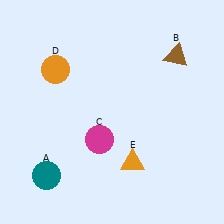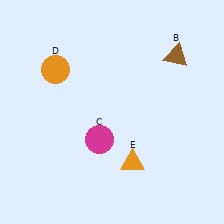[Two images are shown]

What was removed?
The teal circle (A) was removed in Image 2.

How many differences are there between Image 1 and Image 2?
There is 1 difference between the two images.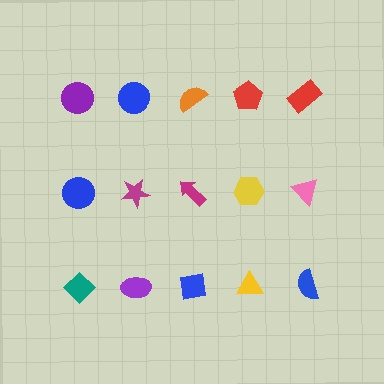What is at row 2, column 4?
A yellow hexagon.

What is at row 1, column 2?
A blue circle.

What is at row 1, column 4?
A red pentagon.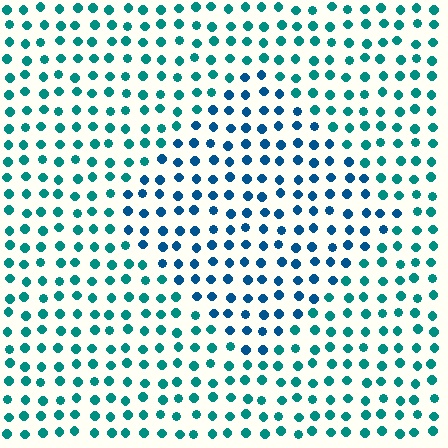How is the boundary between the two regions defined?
The boundary is defined purely by a slight shift in hue (about 31 degrees). Spacing, size, and orientation are identical on both sides.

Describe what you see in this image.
The image is filled with small teal elements in a uniform arrangement. A diamond-shaped region is visible where the elements are tinted to a slightly different hue, forming a subtle color boundary.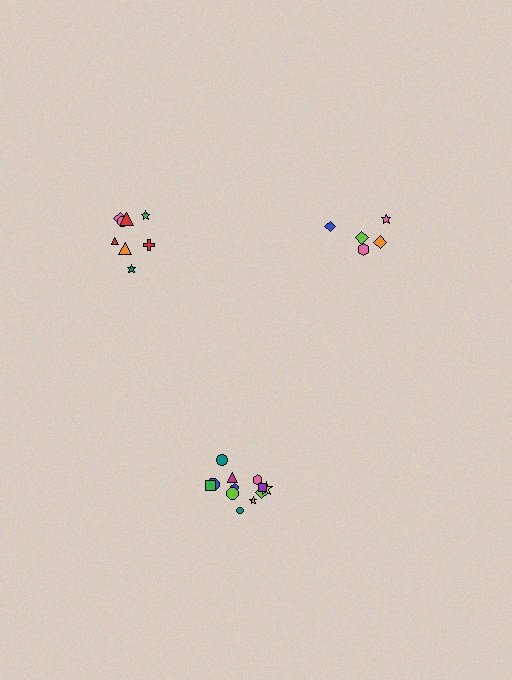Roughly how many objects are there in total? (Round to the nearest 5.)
Roughly 25 objects in total.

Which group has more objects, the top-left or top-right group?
The top-left group.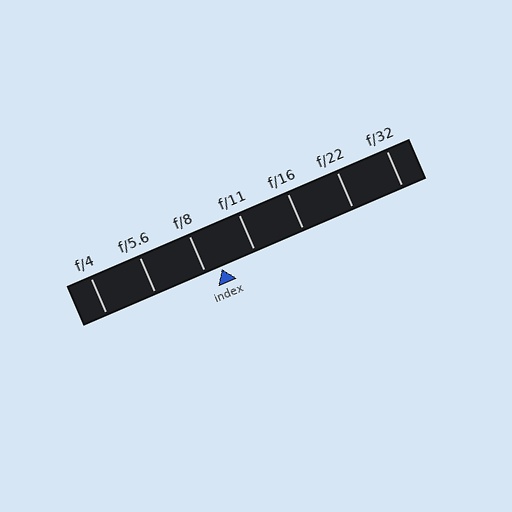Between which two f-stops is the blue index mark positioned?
The index mark is between f/8 and f/11.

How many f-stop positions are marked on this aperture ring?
There are 7 f-stop positions marked.